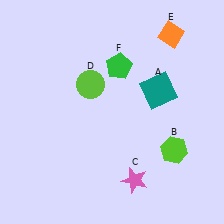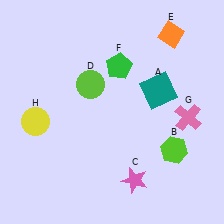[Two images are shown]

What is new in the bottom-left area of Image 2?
A yellow circle (H) was added in the bottom-left area of Image 2.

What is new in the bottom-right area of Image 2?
A pink cross (G) was added in the bottom-right area of Image 2.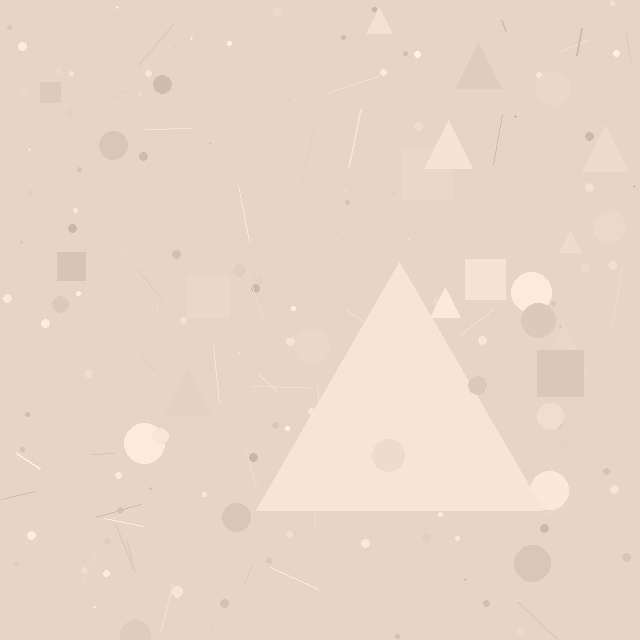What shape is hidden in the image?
A triangle is hidden in the image.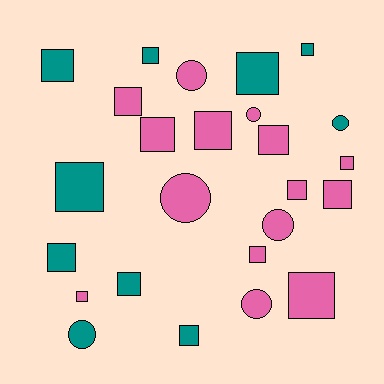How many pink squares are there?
There are 10 pink squares.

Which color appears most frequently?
Pink, with 15 objects.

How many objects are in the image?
There are 25 objects.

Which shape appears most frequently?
Square, with 18 objects.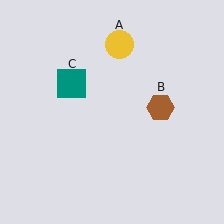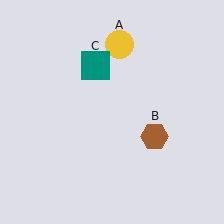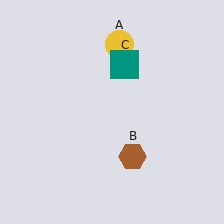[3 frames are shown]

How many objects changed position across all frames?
2 objects changed position: brown hexagon (object B), teal square (object C).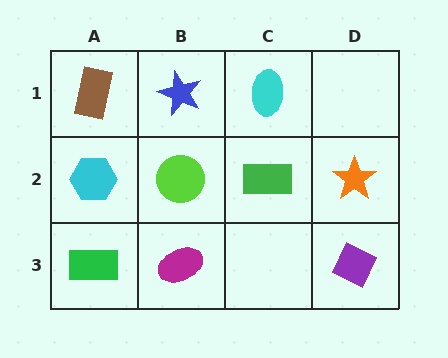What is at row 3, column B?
A magenta ellipse.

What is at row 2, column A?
A cyan hexagon.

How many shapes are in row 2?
4 shapes.